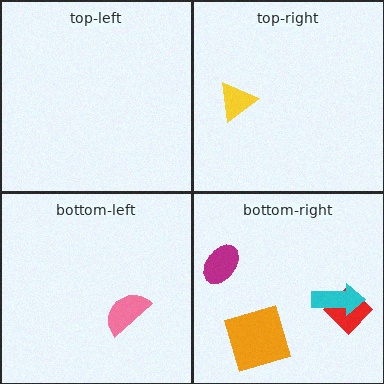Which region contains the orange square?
The bottom-right region.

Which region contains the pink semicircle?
The bottom-left region.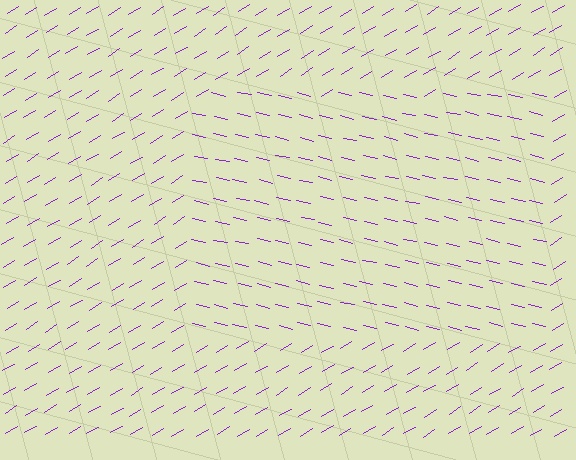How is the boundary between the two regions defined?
The boundary is defined purely by a change in line orientation (approximately 45 degrees difference). All lines are the same color and thickness.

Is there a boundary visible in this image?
Yes, there is a texture boundary formed by a change in line orientation.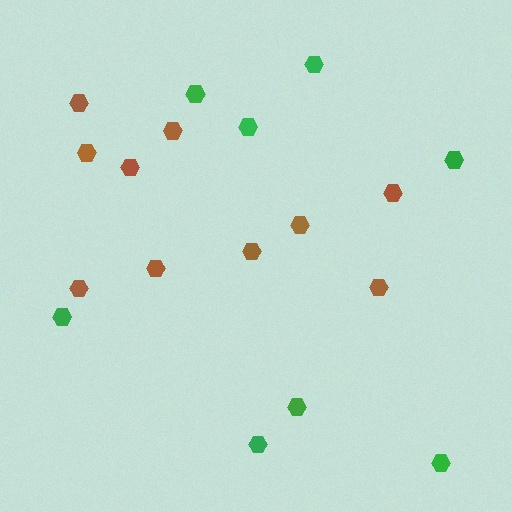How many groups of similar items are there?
There are 2 groups: one group of brown hexagons (10) and one group of green hexagons (8).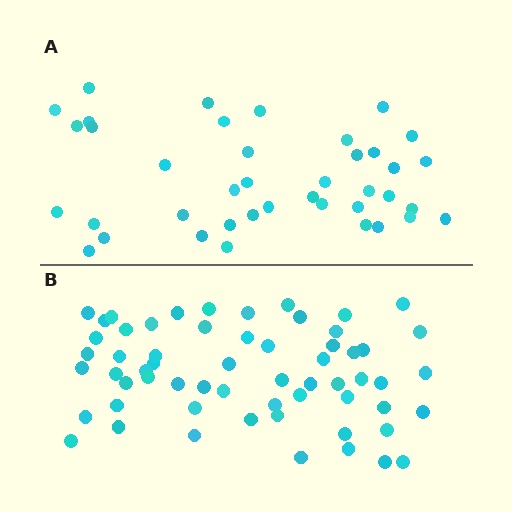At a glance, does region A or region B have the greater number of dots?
Region B (the bottom region) has more dots.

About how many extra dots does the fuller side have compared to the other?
Region B has approximately 20 more dots than region A.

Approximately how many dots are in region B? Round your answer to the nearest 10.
About 60 dots.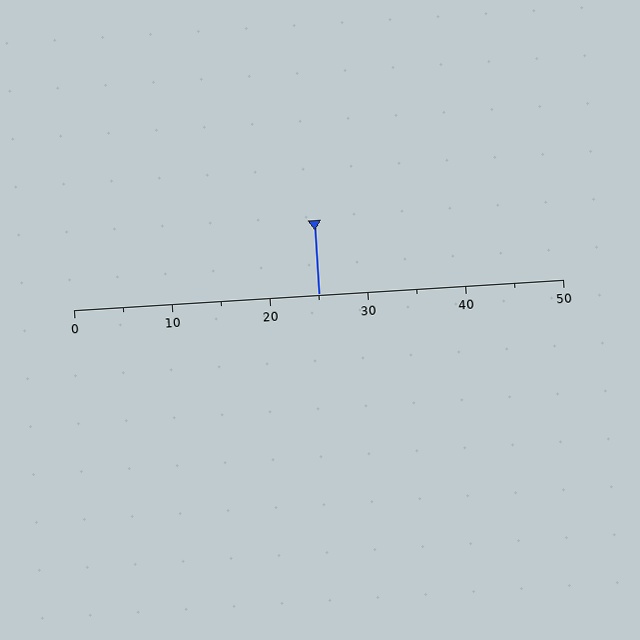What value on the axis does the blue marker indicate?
The marker indicates approximately 25.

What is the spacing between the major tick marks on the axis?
The major ticks are spaced 10 apart.